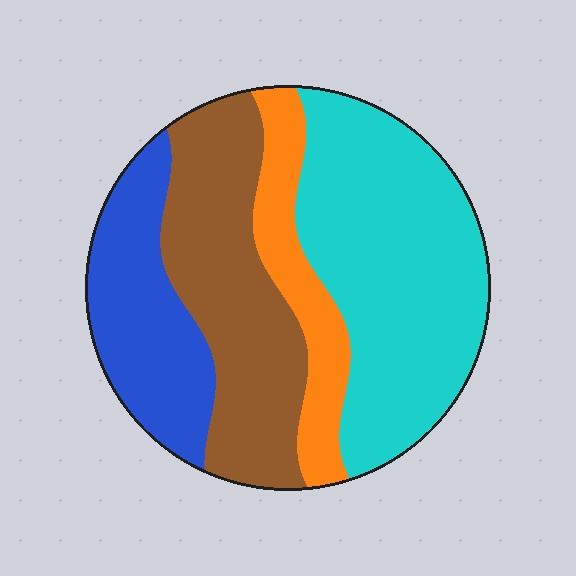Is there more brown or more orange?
Brown.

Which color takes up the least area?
Orange, at roughly 15%.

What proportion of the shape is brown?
Brown takes up about one quarter (1/4) of the shape.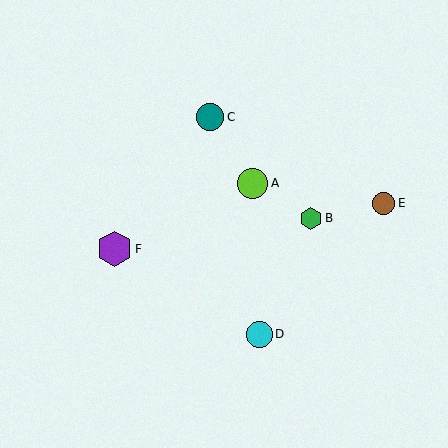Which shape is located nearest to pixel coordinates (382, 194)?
The brown circle (labeled E) at (384, 204) is nearest to that location.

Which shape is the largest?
The purple hexagon (labeled F) is the largest.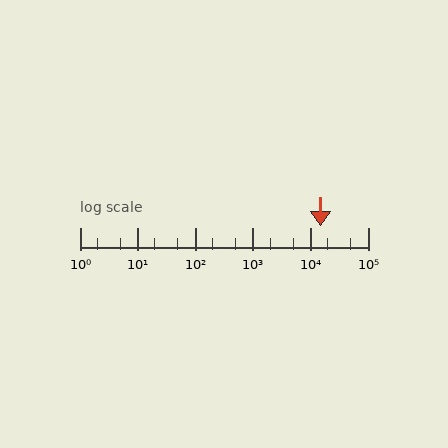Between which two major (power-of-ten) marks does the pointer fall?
The pointer is between 10000 and 100000.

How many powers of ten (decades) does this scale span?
The scale spans 5 decades, from 1 to 100000.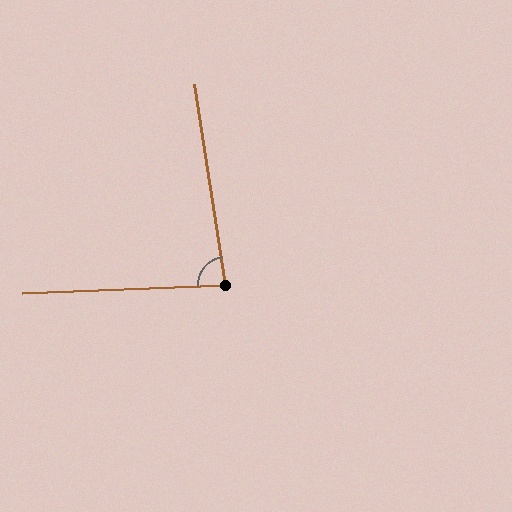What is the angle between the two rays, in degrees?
Approximately 83 degrees.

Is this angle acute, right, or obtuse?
It is acute.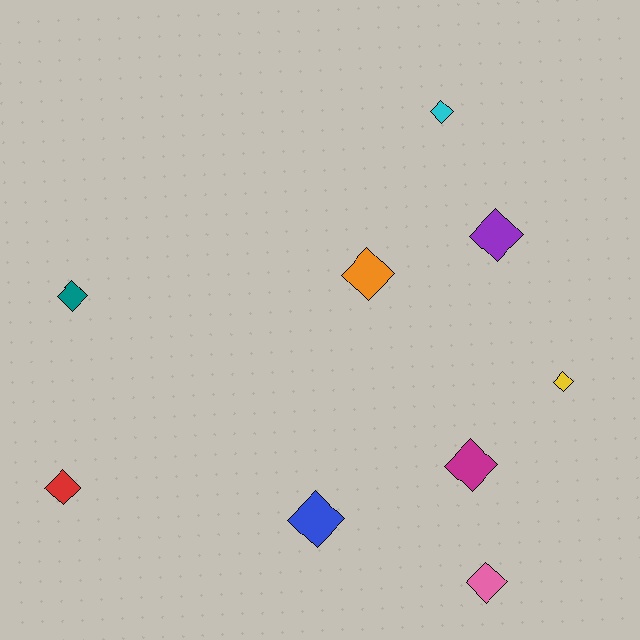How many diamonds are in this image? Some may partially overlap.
There are 9 diamonds.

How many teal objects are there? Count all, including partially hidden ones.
There is 1 teal object.